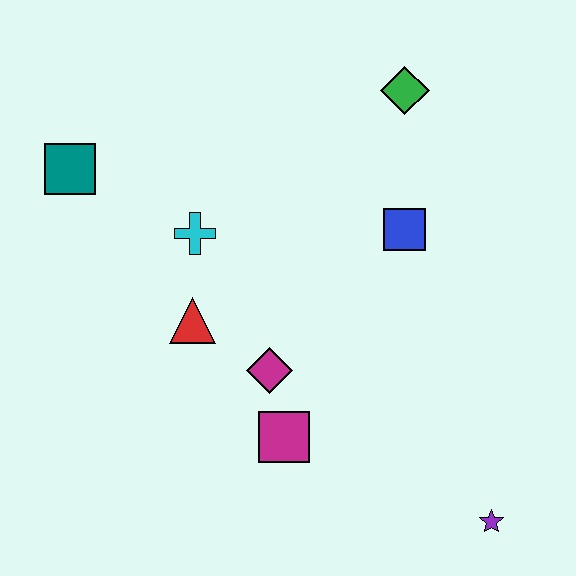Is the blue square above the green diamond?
No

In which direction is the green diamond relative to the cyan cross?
The green diamond is to the right of the cyan cross.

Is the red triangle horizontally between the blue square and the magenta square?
No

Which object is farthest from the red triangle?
The purple star is farthest from the red triangle.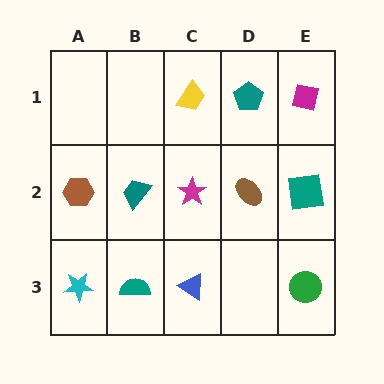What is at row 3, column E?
A green circle.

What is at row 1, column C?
A yellow trapezoid.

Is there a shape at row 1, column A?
No, that cell is empty.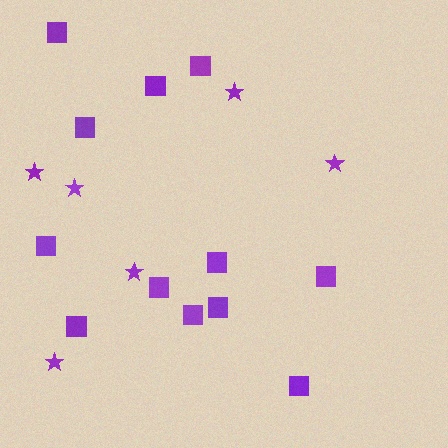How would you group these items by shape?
There are 2 groups: one group of squares (12) and one group of stars (6).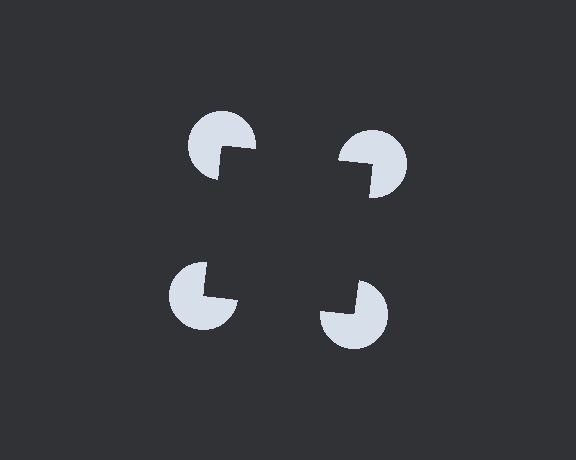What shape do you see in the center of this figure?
An illusory square — its edges are inferred from the aligned wedge cuts in the pac-man discs, not physically drawn.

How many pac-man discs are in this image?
There are 4 — one at each vertex of the illusory square.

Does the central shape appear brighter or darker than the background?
It typically appears slightly darker than the background, even though no actual brightness change is drawn.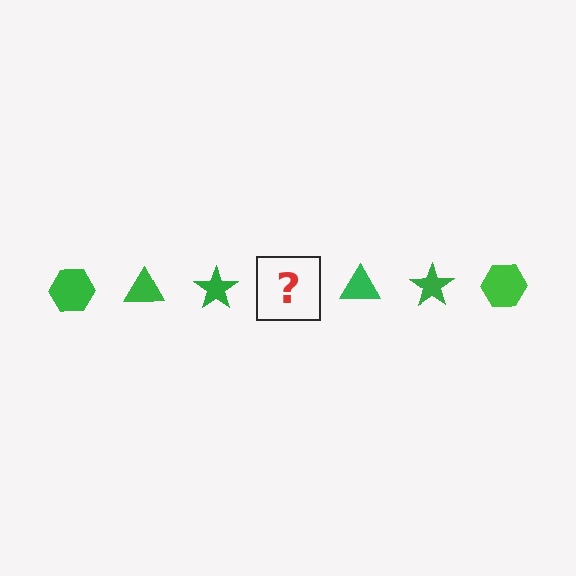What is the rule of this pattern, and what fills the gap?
The rule is that the pattern cycles through hexagon, triangle, star shapes in green. The gap should be filled with a green hexagon.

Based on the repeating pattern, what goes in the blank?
The blank should be a green hexagon.